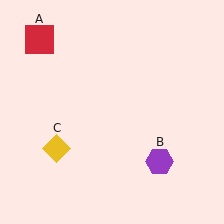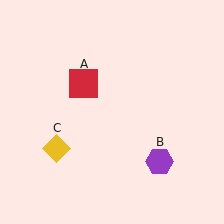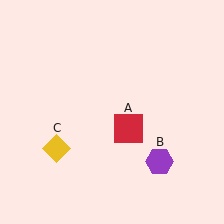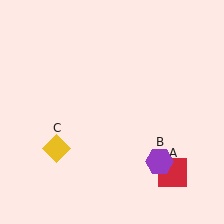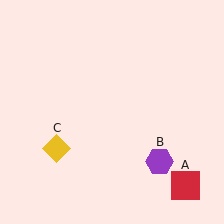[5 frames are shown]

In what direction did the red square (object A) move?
The red square (object A) moved down and to the right.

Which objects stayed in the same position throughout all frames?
Purple hexagon (object B) and yellow diamond (object C) remained stationary.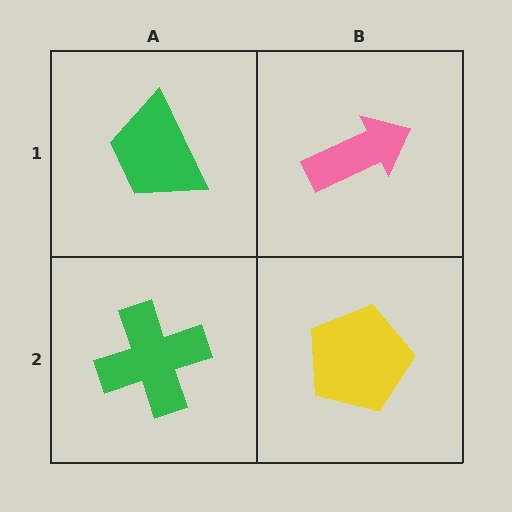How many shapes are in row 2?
2 shapes.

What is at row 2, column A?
A green cross.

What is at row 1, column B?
A pink arrow.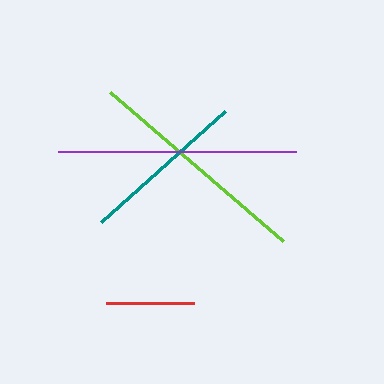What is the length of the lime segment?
The lime segment is approximately 229 pixels long.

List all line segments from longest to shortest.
From longest to shortest: purple, lime, teal, red.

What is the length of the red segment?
The red segment is approximately 88 pixels long.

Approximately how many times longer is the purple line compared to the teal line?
The purple line is approximately 1.4 times the length of the teal line.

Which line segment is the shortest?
The red line is the shortest at approximately 88 pixels.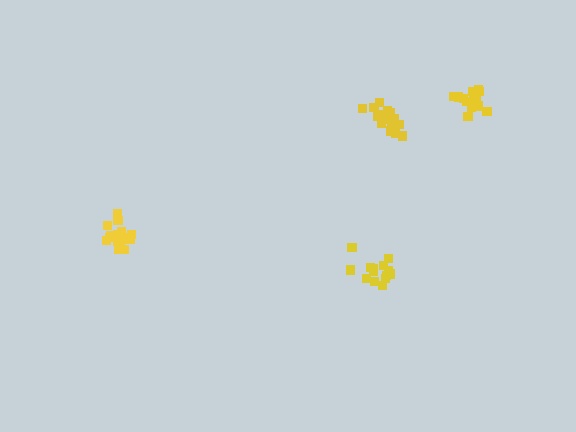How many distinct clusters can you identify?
There are 4 distinct clusters.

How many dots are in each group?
Group 1: 18 dots, Group 2: 18 dots, Group 3: 14 dots, Group 4: 14 dots (64 total).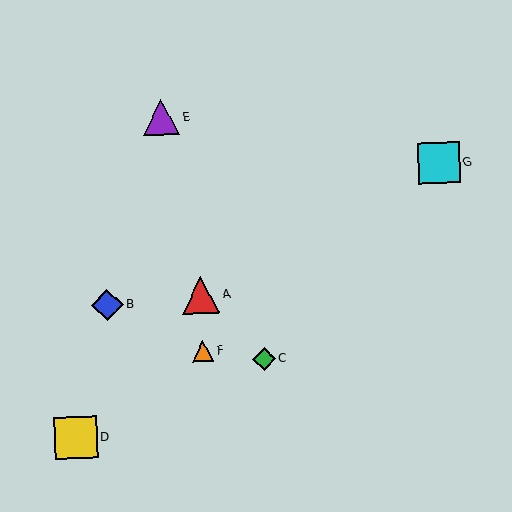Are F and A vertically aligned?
Yes, both are at x≈203.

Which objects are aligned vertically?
Objects A, F are aligned vertically.